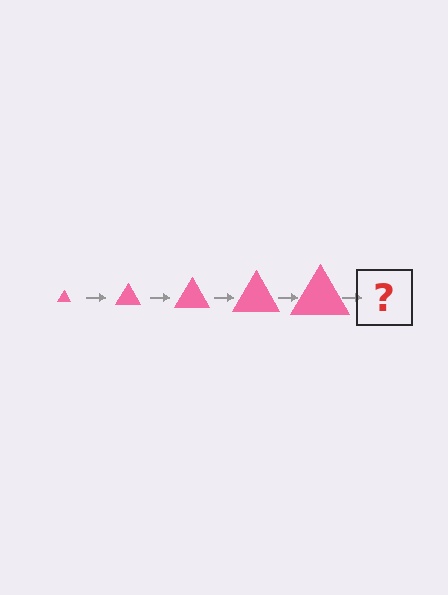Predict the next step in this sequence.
The next step is a pink triangle, larger than the previous one.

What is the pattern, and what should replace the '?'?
The pattern is that the triangle gets progressively larger each step. The '?' should be a pink triangle, larger than the previous one.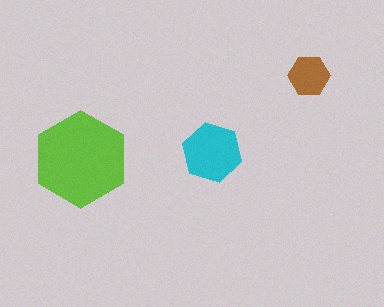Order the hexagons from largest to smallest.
the lime one, the cyan one, the brown one.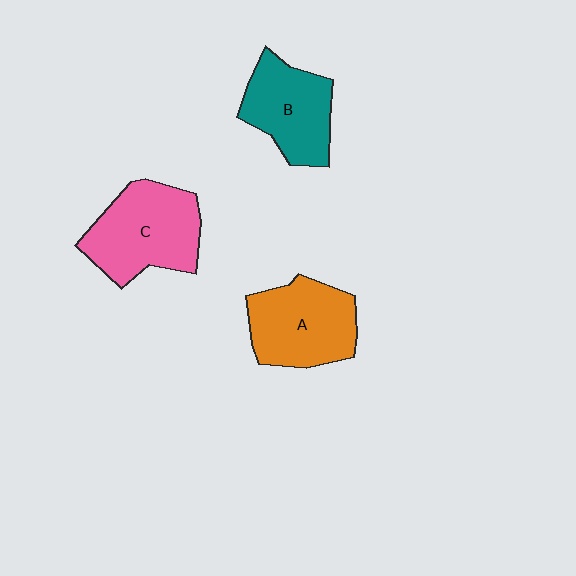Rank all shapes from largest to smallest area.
From largest to smallest: C (pink), A (orange), B (teal).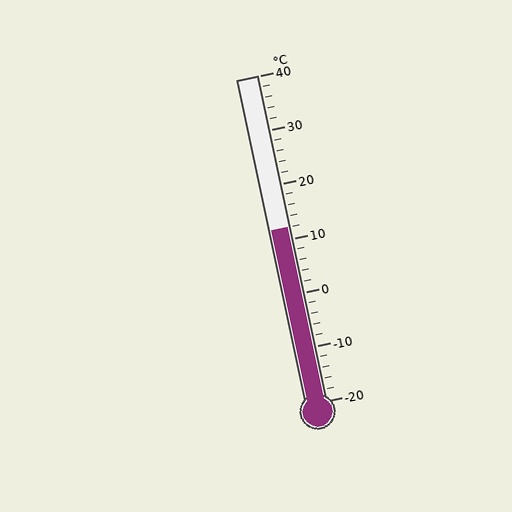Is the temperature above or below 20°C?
The temperature is below 20°C.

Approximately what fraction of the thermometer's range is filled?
The thermometer is filled to approximately 55% of its range.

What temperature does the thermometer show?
The thermometer shows approximately 12°C.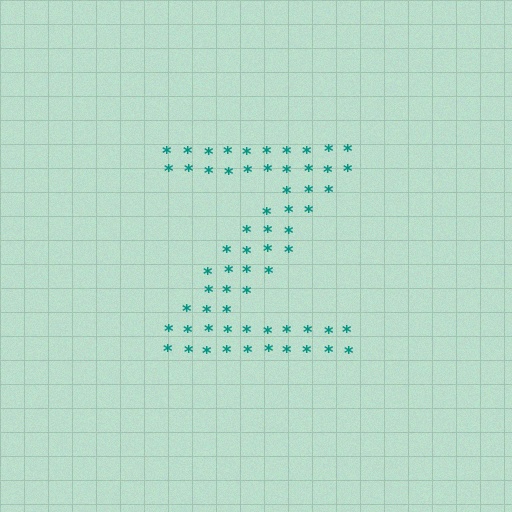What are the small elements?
The small elements are asterisks.